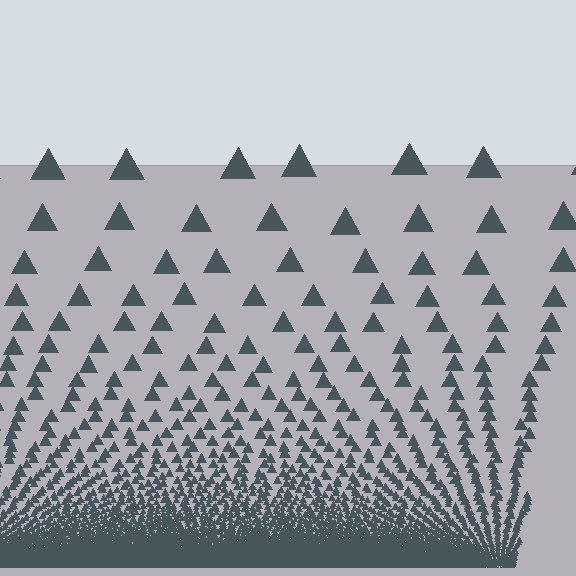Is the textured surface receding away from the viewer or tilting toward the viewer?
The surface appears to tilt toward the viewer. Texture elements get larger and sparser toward the top.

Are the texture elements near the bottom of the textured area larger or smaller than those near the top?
Smaller. The gradient is inverted — elements near the bottom are smaller and denser.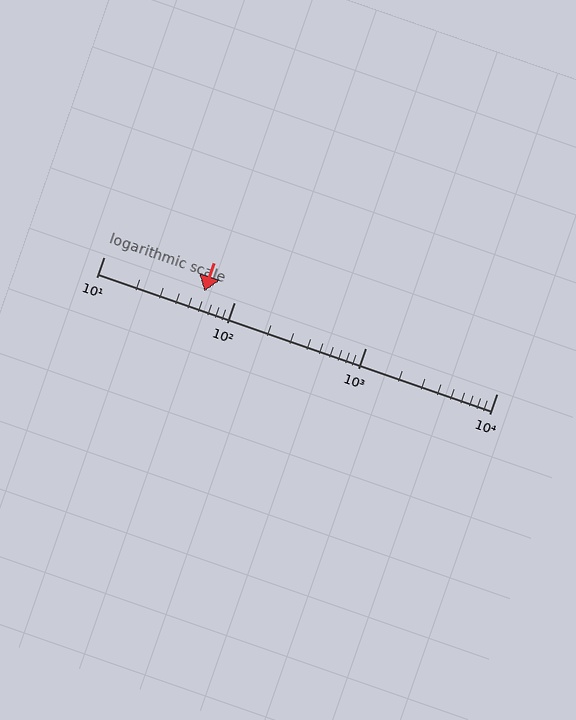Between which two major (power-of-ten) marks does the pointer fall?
The pointer is between 10 and 100.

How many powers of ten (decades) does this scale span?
The scale spans 3 decades, from 10 to 10000.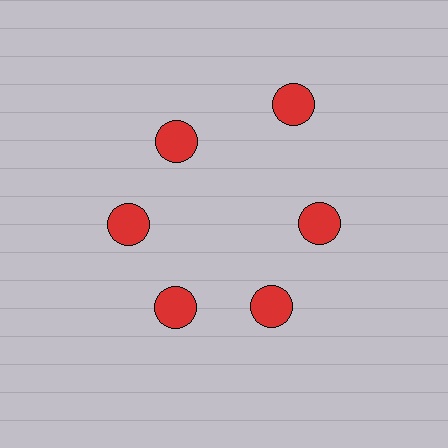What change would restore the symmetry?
The symmetry would be restored by moving it inward, back onto the ring so that all 6 circles sit at equal angles and equal distance from the center.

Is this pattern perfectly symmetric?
No. The 6 red circles are arranged in a ring, but one element near the 1 o'clock position is pushed outward from the center, breaking the 6-fold rotational symmetry.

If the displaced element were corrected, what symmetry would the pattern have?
It would have 6-fold rotational symmetry — the pattern would map onto itself every 60 degrees.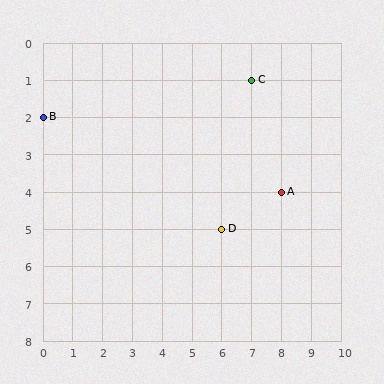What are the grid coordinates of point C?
Point C is at grid coordinates (7, 1).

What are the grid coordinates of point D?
Point D is at grid coordinates (6, 5).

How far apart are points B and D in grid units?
Points B and D are 6 columns and 3 rows apart (about 6.7 grid units diagonally).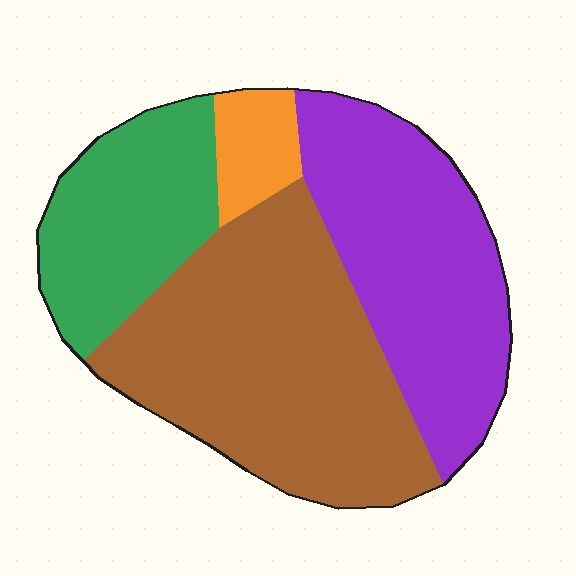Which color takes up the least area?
Orange, at roughly 5%.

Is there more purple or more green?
Purple.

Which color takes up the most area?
Brown, at roughly 40%.